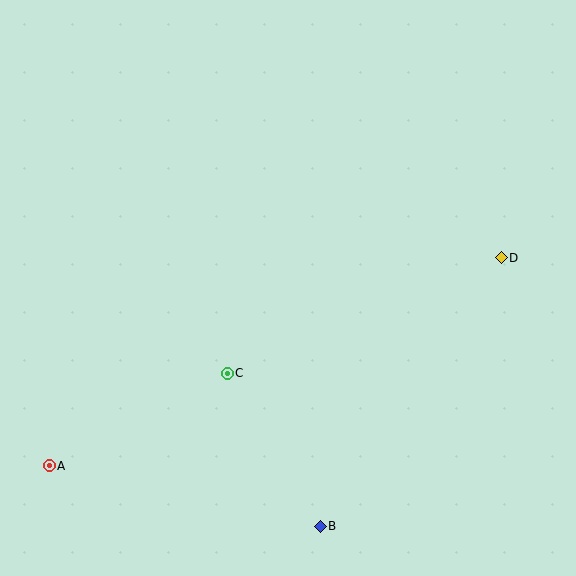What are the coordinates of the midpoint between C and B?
The midpoint between C and B is at (274, 450).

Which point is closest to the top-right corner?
Point D is closest to the top-right corner.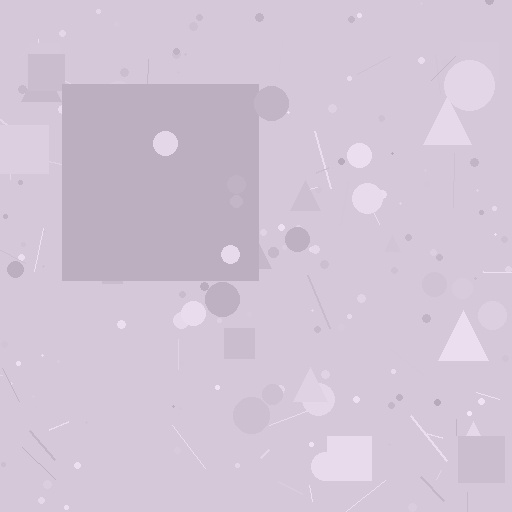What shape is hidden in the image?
A square is hidden in the image.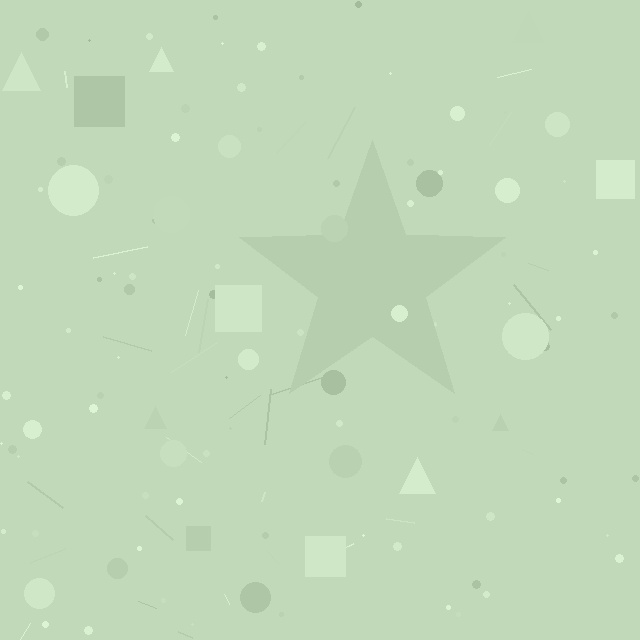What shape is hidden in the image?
A star is hidden in the image.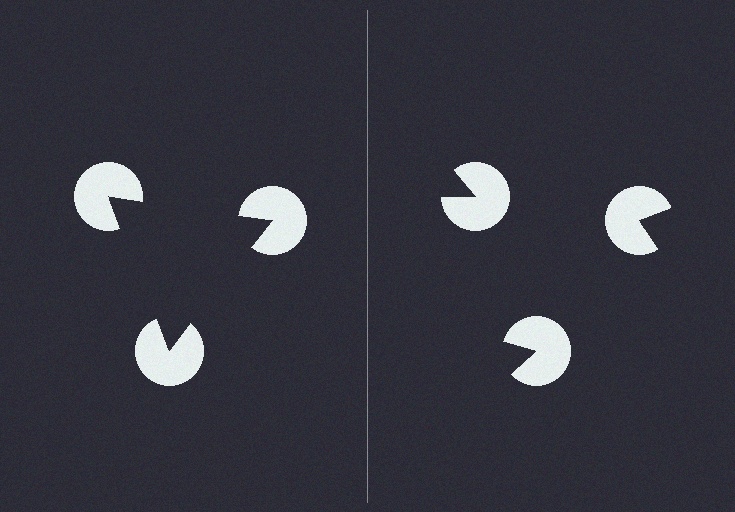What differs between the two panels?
The pac-man discs are positioned identically on both sides; only the wedge orientations differ. On the left they align to a triangle; on the right they are misaligned.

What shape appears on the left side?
An illusory triangle.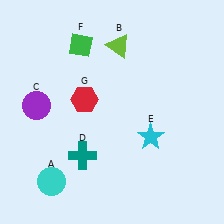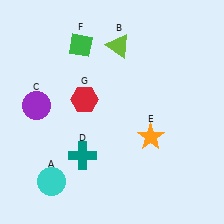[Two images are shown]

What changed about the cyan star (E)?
In Image 1, E is cyan. In Image 2, it changed to orange.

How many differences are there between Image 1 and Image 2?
There is 1 difference between the two images.